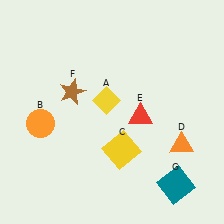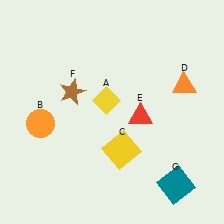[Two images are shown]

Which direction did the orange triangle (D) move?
The orange triangle (D) moved up.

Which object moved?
The orange triangle (D) moved up.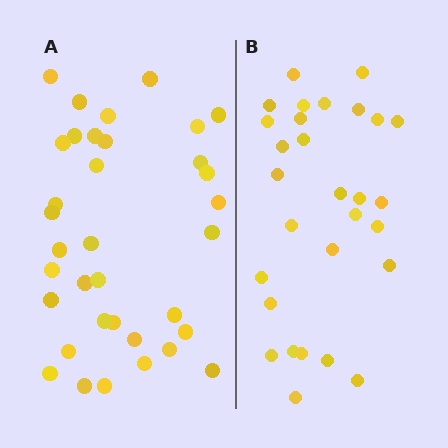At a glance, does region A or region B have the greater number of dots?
Region A (the left region) has more dots.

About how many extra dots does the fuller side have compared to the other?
Region A has about 6 more dots than region B.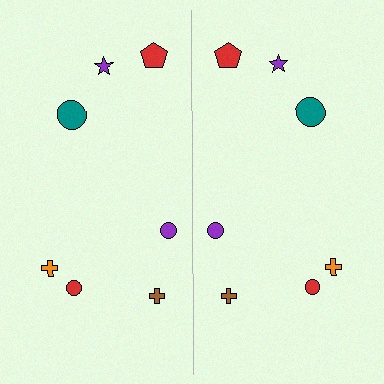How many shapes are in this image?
There are 14 shapes in this image.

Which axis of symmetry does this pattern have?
The pattern has a vertical axis of symmetry running through the center of the image.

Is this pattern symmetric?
Yes, this pattern has bilateral (reflection) symmetry.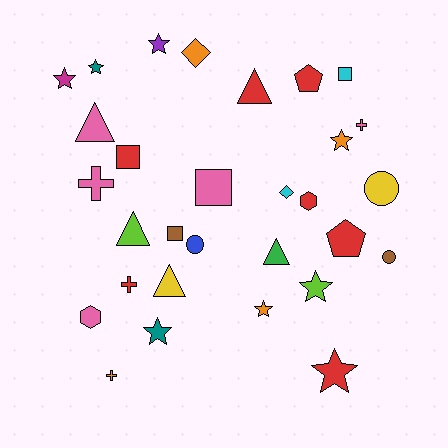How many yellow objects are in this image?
There are 2 yellow objects.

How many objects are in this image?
There are 30 objects.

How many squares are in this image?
There are 4 squares.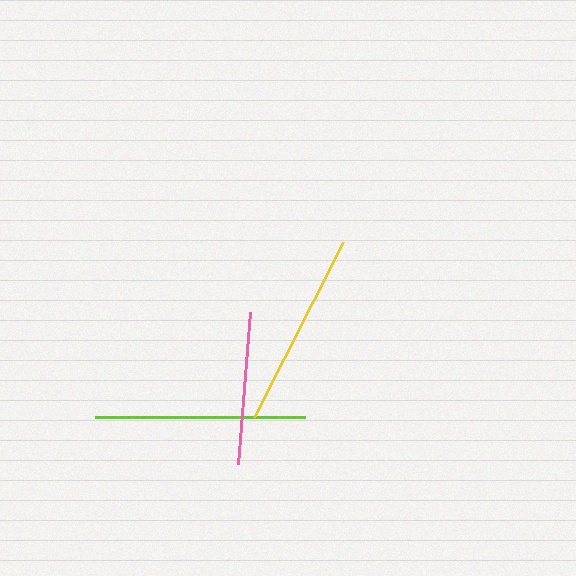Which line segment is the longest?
The lime line is the longest at approximately 210 pixels.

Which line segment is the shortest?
The pink line is the shortest at approximately 152 pixels.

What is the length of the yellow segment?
The yellow segment is approximately 196 pixels long.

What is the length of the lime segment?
The lime segment is approximately 210 pixels long.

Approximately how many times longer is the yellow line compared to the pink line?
The yellow line is approximately 1.3 times the length of the pink line.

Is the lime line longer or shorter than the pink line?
The lime line is longer than the pink line.